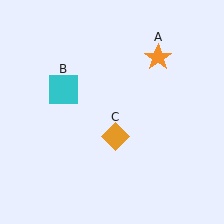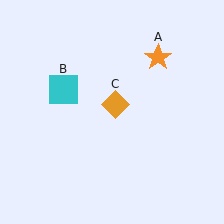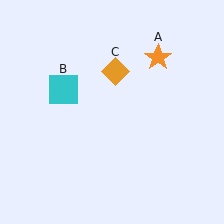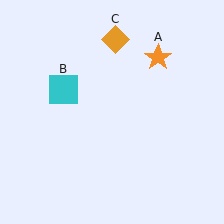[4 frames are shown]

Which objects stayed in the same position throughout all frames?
Orange star (object A) and cyan square (object B) remained stationary.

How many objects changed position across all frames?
1 object changed position: orange diamond (object C).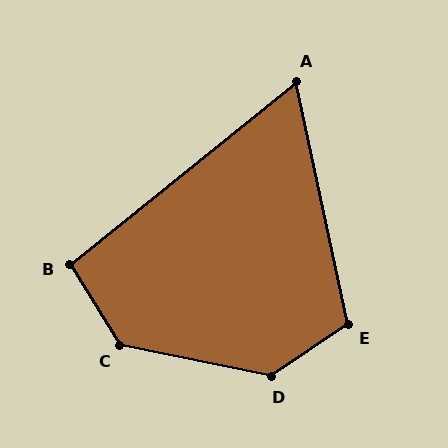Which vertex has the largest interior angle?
D, at approximately 134 degrees.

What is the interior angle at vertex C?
Approximately 134 degrees (obtuse).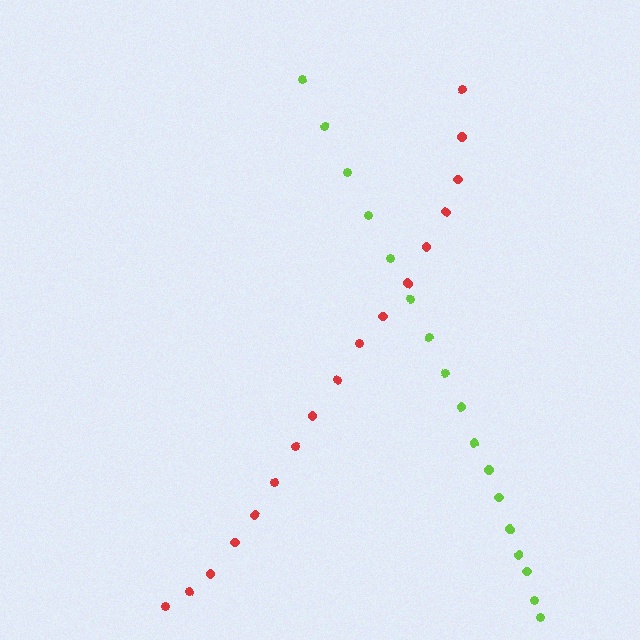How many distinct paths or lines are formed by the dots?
There are 2 distinct paths.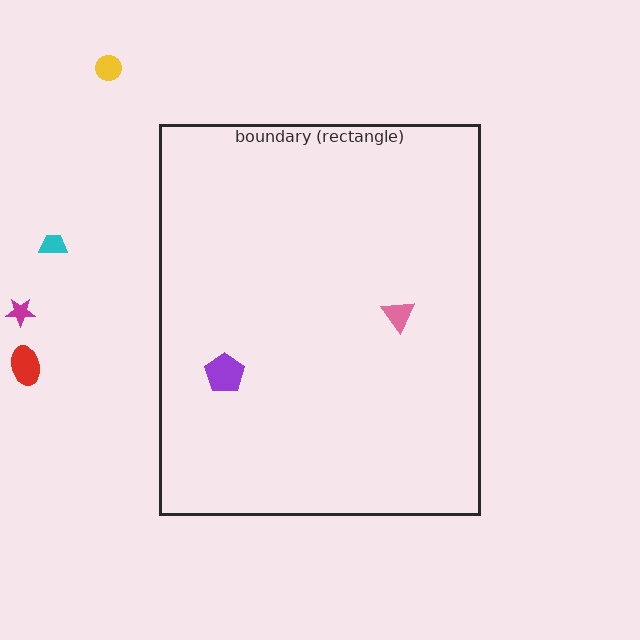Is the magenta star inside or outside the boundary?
Outside.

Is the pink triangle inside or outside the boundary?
Inside.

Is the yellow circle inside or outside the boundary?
Outside.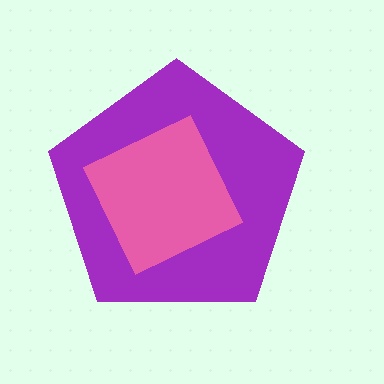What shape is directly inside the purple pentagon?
The pink diamond.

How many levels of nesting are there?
2.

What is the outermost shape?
The purple pentagon.